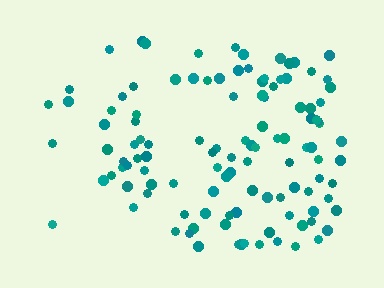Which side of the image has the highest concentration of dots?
The right.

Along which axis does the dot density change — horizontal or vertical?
Horizontal.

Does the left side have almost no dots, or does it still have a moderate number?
Still a moderate number, just noticeably fewer than the right.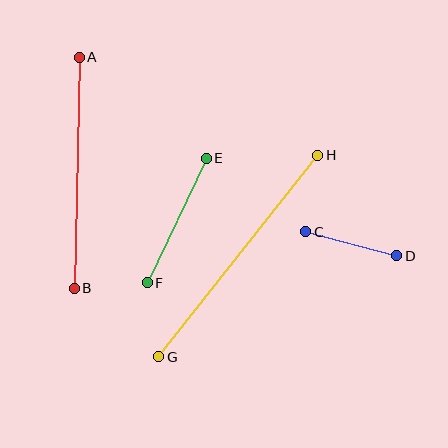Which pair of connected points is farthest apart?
Points G and H are farthest apart.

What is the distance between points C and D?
The distance is approximately 94 pixels.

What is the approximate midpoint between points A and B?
The midpoint is at approximately (77, 173) pixels.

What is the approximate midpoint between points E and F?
The midpoint is at approximately (177, 221) pixels.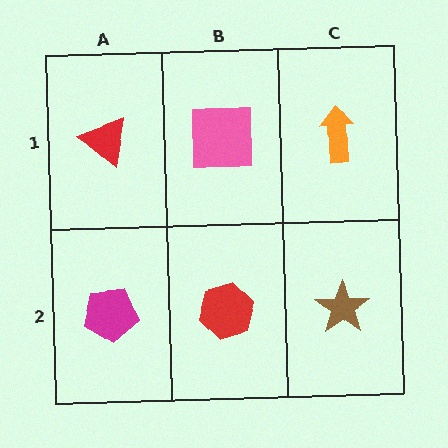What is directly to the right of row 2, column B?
A brown star.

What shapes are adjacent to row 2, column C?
An orange arrow (row 1, column C), a red hexagon (row 2, column B).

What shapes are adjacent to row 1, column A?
A magenta pentagon (row 2, column A), a pink square (row 1, column B).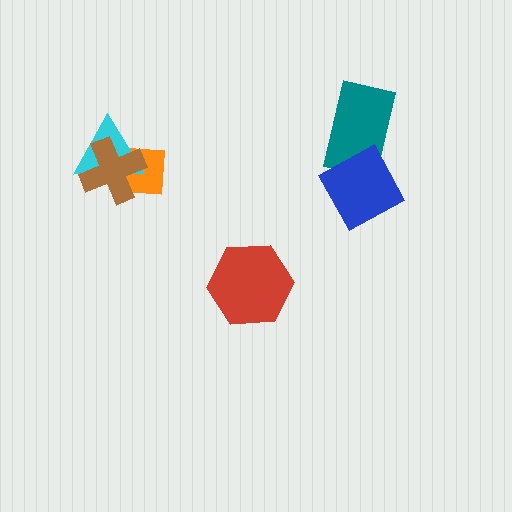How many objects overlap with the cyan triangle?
2 objects overlap with the cyan triangle.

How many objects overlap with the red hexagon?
0 objects overlap with the red hexagon.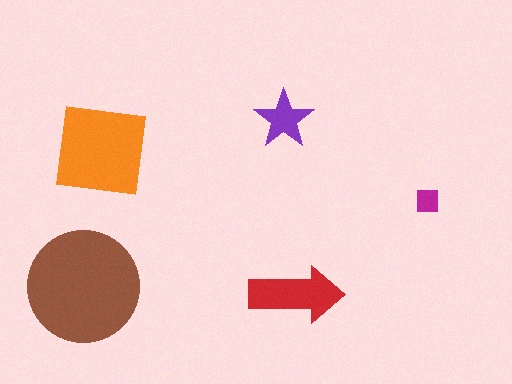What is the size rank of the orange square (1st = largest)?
2nd.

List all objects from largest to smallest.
The brown circle, the orange square, the red arrow, the purple star, the magenta square.